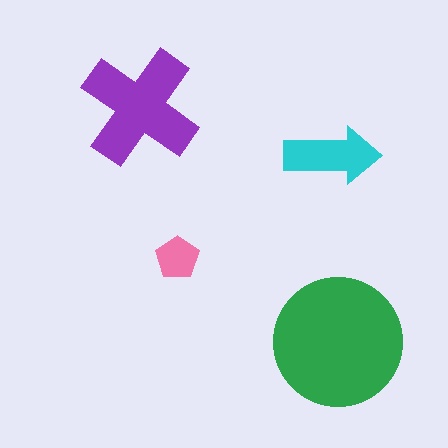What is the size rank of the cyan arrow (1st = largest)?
3rd.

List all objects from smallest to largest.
The pink pentagon, the cyan arrow, the purple cross, the green circle.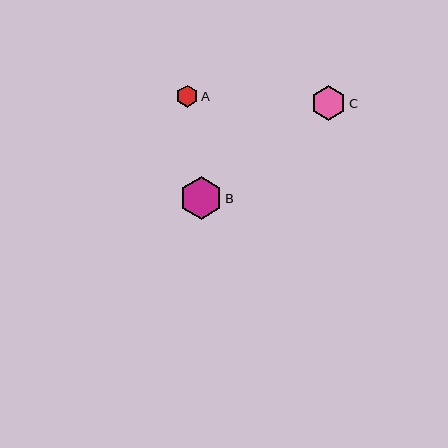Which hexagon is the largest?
Hexagon B is the largest with a size of approximately 42 pixels.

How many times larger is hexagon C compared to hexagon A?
Hexagon C is approximately 1.6 times the size of hexagon A.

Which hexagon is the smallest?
Hexagon A is the smallest with a size of approximately 22 pixels.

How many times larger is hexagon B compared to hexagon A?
Hexagon B is approximately 1.9 times the size of hexagon A.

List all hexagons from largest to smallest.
From largest to smallest: B, C, A.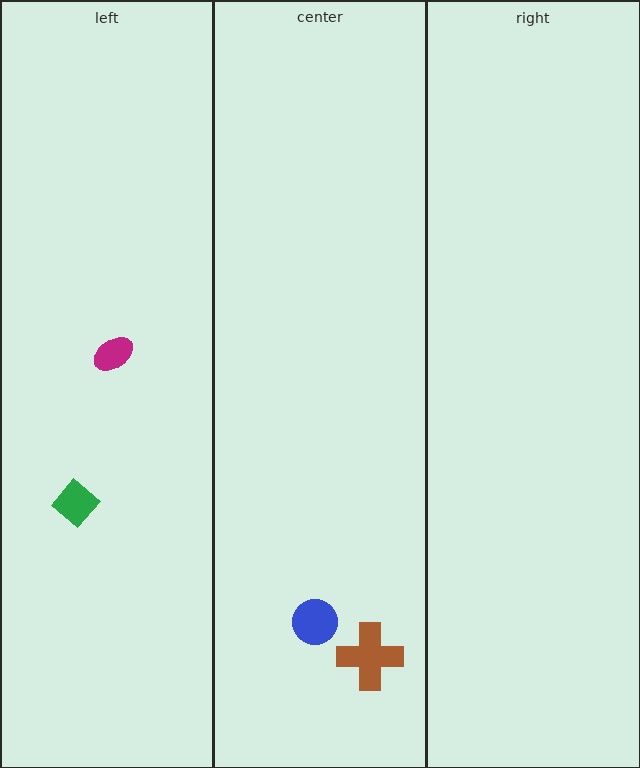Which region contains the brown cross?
The center region.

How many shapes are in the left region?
2.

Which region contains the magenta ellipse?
The left region.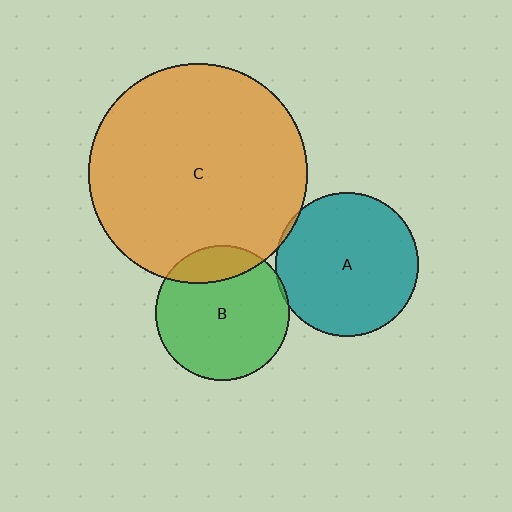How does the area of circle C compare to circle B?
Approximately 2.7 times.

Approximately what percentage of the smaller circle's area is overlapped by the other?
Approximately 15%.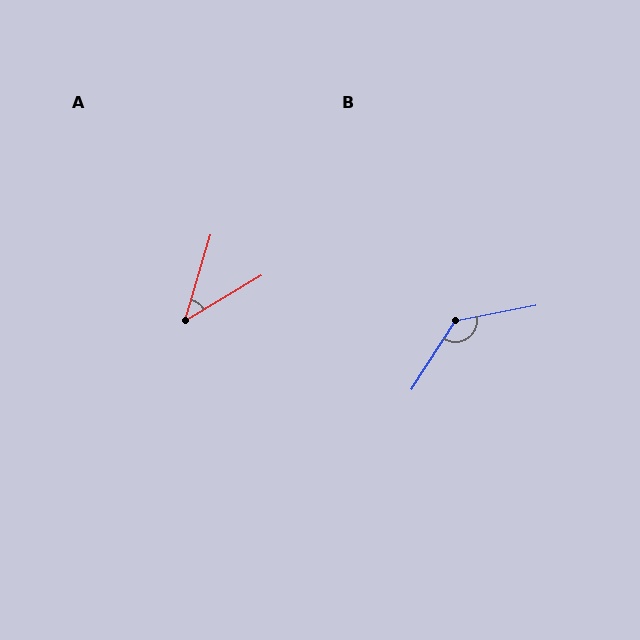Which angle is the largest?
B, at approximately 134 degrees.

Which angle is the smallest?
A, at approximately 43 degrees.